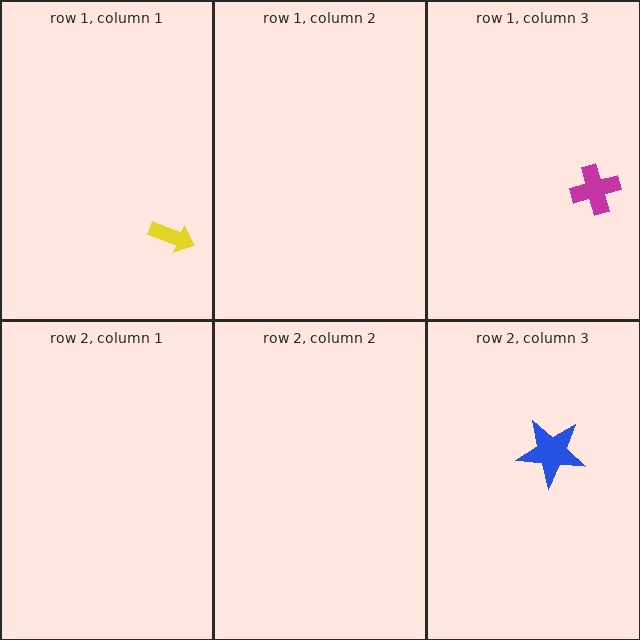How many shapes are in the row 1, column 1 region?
1.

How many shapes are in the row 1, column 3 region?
1.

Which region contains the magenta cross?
The row 1, column 3 region.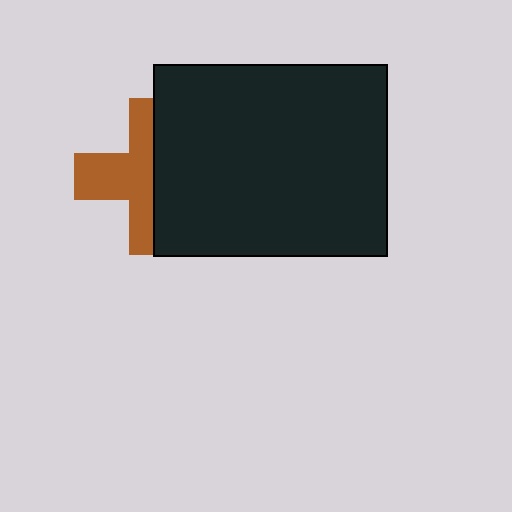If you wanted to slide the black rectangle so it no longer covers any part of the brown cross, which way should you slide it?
Slide it right — that is the most direct way to separate the two shapes.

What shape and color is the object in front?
The object in front is a black rectangle.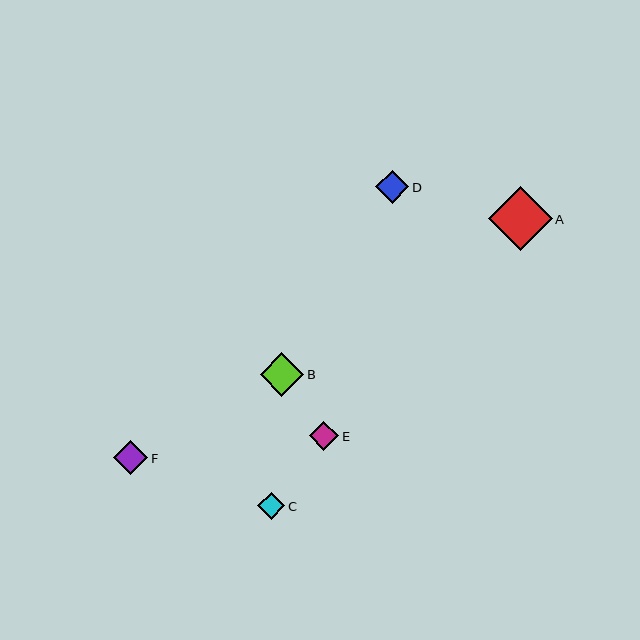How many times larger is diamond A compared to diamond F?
Diamond A is approximately 1.9 times the size of diamond F.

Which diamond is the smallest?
Diamond C is the smallest with a size of approximately 27 pixels.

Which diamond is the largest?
Diamond A is the largest with a size of approximately 64 pixels.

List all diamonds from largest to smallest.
From largest to smallest: A, B, F, D, E, C.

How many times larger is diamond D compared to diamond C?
Diamond D is approximately 1.2 times the size of diamond C.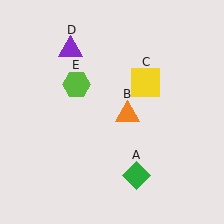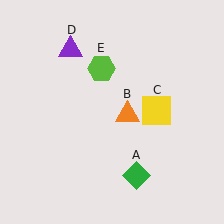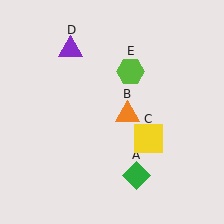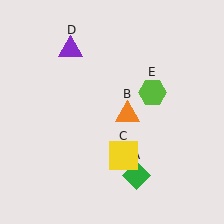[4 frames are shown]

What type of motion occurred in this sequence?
The yellow square (object C), lime hexagon (object E) rotated clockwise around the center of the scene.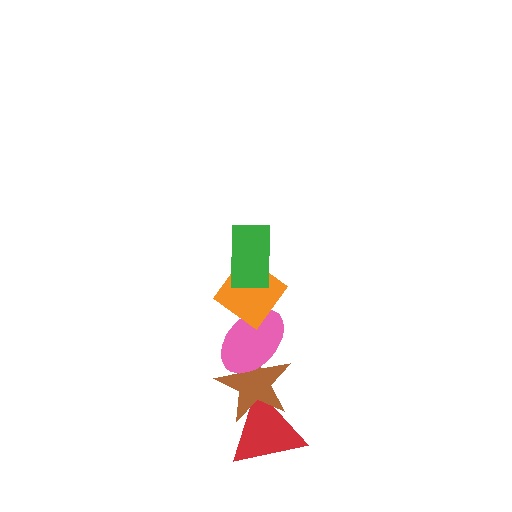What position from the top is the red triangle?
The red triangle is 5th from the top.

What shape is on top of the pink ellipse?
The orange diamond is on top of the pink ellipse.